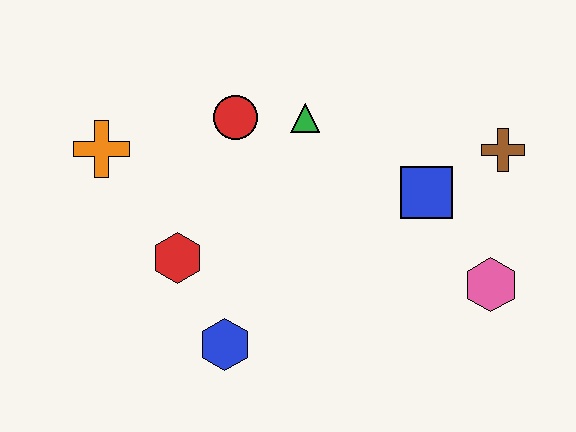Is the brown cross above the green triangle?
No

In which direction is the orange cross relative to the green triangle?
The orange cross is to the left of the green triangle.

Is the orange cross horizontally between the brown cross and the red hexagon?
No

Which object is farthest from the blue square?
The orange cross is farthest from the blue square.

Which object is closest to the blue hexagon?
The red hexagon is closest to the blue hexagon.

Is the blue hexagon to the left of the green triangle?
Yes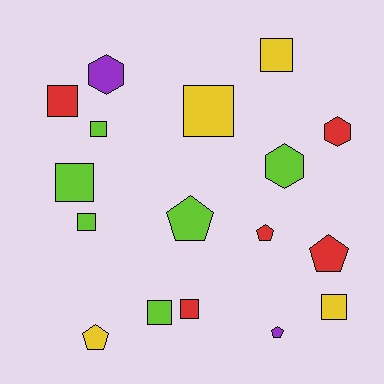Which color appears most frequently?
Lime, with 6 objects.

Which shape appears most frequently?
Square, with 9 objects.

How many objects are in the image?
There are 17 objects.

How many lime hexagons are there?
There is 1 lime hexagon.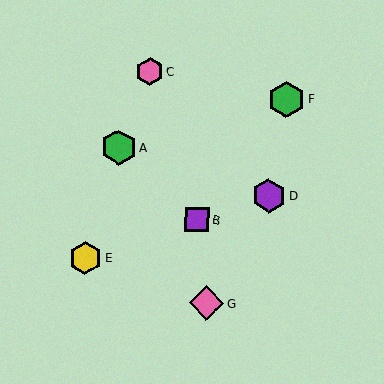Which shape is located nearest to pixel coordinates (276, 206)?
The purple hexagon (labeled D) at (269, 196) is nearest to that location.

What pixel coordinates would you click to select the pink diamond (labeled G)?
Click at (207, 303) to select the pink diamond G.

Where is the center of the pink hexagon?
The center of the pink hexagon is at (150, 71).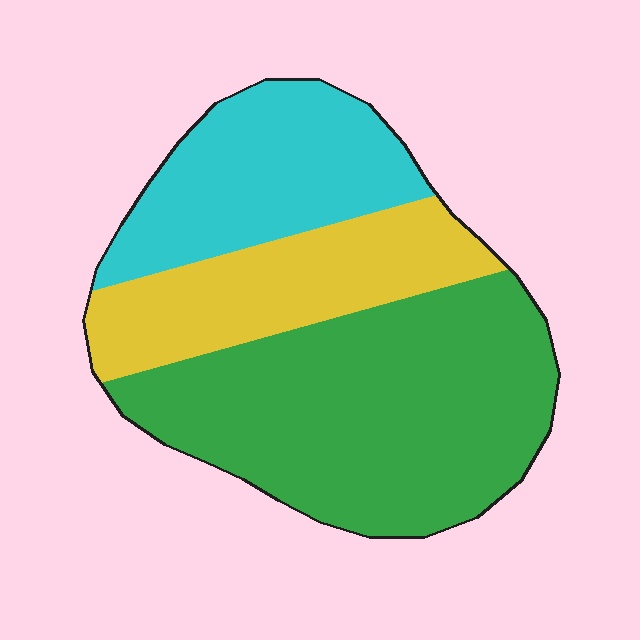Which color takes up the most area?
Green, at roughly 50%.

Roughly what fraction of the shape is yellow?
Yellow takes up about one quarter (1/4) of the shape.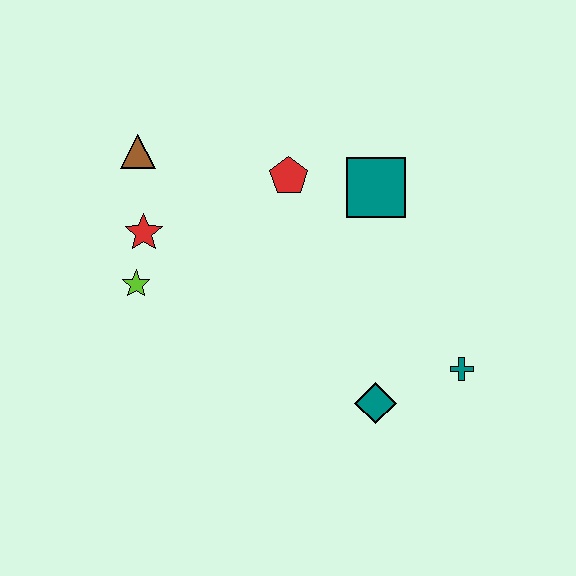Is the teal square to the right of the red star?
Yes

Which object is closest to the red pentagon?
The teal square is closest to the red pentagon.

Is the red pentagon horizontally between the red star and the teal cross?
Yes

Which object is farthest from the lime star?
The teal cross is farthest from the lime star.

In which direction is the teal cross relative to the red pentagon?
The teal cross is below the red pentagon.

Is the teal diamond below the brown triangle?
Yes